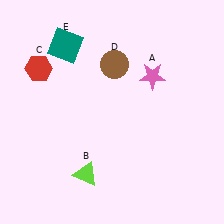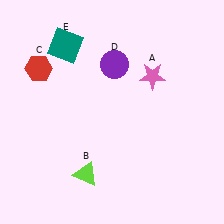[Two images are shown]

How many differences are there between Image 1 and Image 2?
There is 1 difference between the two images.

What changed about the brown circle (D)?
In Image 1, D is brown. In Image 2, it changed to purple.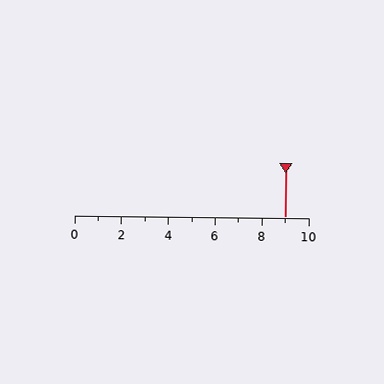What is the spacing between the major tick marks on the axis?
The major ticks are spaced 2 apart.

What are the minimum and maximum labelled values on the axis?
The axis runs from 0 to 10.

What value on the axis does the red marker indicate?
The marker indicates approximately 9.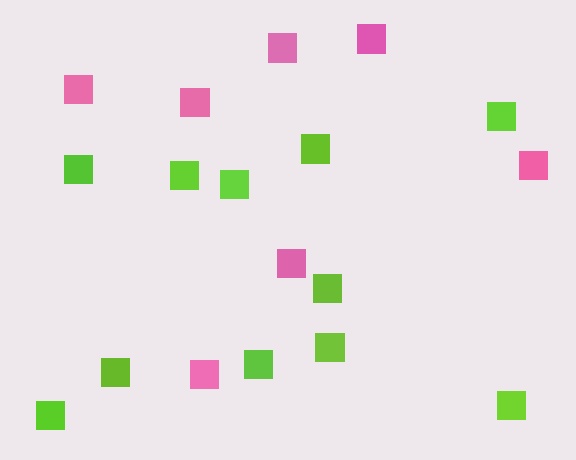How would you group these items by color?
There are 2 groups: one group of lime squares (11) and one group of pink squares (7).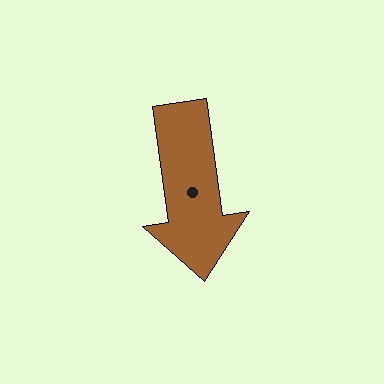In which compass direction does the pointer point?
South.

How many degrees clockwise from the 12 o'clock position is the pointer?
Approximately 172 degrees.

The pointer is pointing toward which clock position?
Roughly 6 o'clock.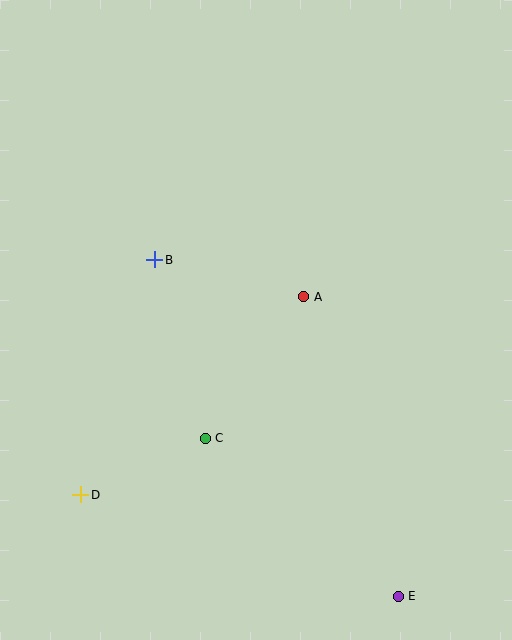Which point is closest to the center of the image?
Point A at (304, 297) is closest to the center.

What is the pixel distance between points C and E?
The distance between C and E is 250 pixels.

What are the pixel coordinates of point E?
Point E is at (398, 596).